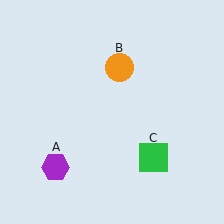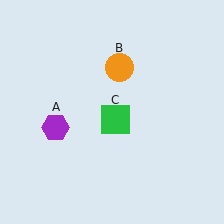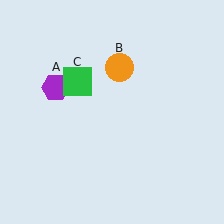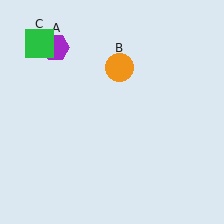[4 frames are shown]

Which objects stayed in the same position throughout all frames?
Orange circle (object B) remained stationary.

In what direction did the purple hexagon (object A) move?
The purple hexagon (object A) moved up.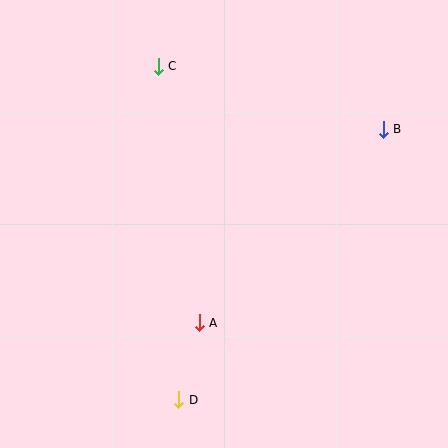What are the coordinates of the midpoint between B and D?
The midpoint between B and D is at (281, 264).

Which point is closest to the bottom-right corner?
Point D is closest to the bottom-right corner.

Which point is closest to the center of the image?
Point A at (199, 323) is closest to the center.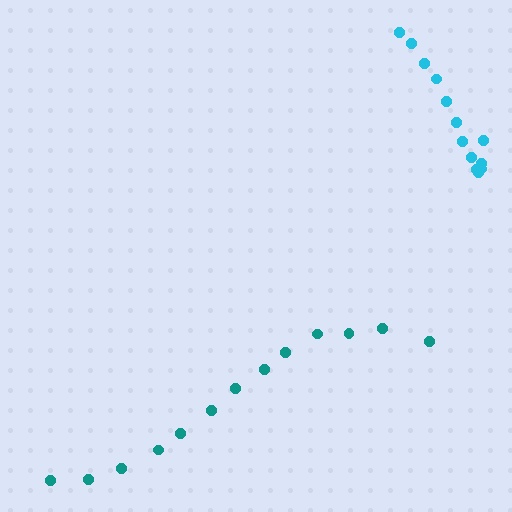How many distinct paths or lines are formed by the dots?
There are 2 distinct paths.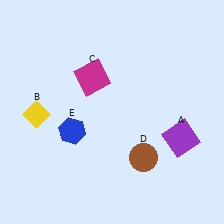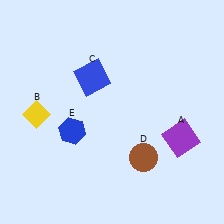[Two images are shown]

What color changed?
The square (C) changed from magenta in Image 1 to blue in Image 2.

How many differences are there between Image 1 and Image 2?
There is 1 difference between the two images.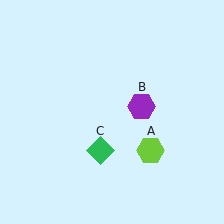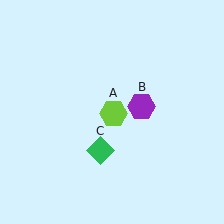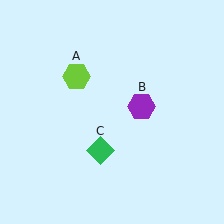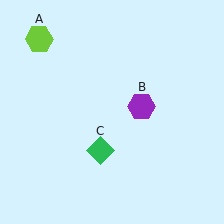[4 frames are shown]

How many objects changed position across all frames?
1 object changed position: lime hexagon (object A).